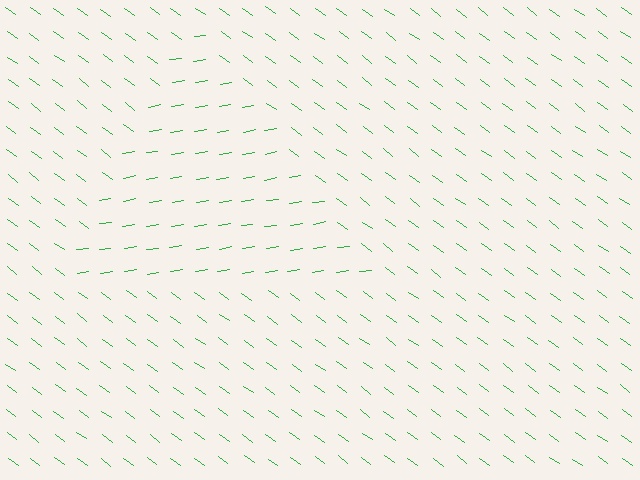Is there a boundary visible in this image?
Yes, there is a texture boundary formed by a change in line orientation.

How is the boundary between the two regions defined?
The boundary is defined purely by a change in line orientation (approximately 45 degrees difference). All lines are the same color and thickness.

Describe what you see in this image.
The image is filled with small green line segments. A triangle region in the image has lines oriented differently from the surrounding lines, creating a visible texture boundary.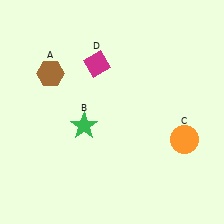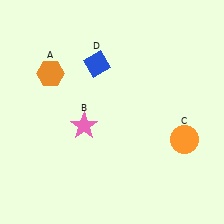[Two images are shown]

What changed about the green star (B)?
In Image 1, B is green. In Image 2, it changed to pink.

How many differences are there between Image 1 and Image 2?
There are 3 differences between the two images.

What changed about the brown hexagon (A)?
In Image 1, A is brown. In Image 2, it changed to orange.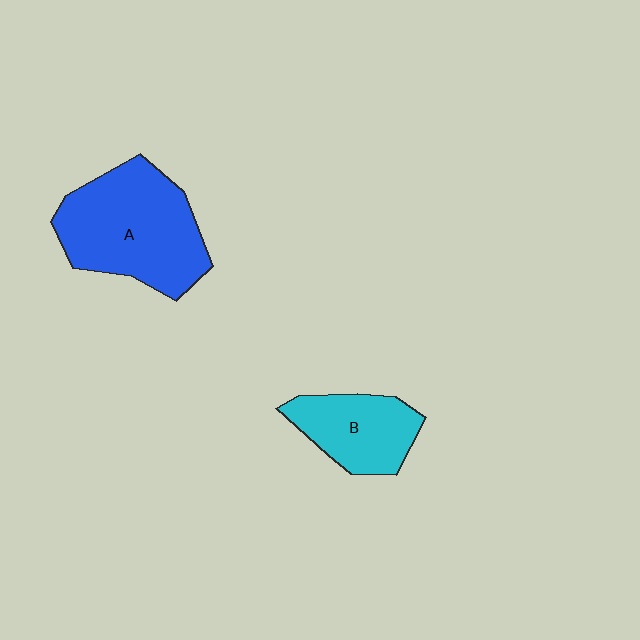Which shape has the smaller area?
Shape B (cyan).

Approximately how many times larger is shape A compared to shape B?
Approximately 1.8 times.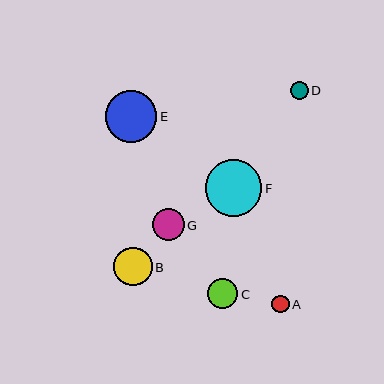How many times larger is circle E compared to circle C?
Circle E is approximately 1.7 times the size of circle C.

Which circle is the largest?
Circle F is the largest with a size of approximately 57 pixels.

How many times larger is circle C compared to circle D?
Circle C is approximately 1.7 times the size of circle D.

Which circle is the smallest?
Circle D is the smallest with a size of approximately 18 pixels.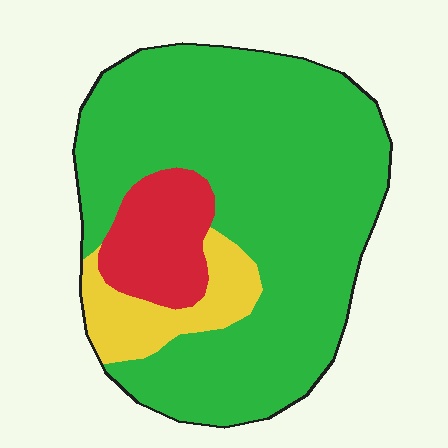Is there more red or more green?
Green.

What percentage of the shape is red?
Red takes up about one eighth (1/8) of the shape.